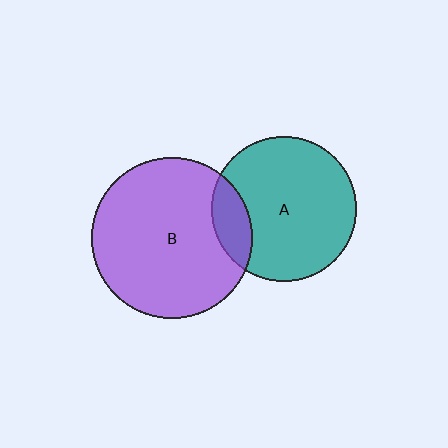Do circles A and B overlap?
Yes.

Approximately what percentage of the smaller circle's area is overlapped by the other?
Approximately 15%.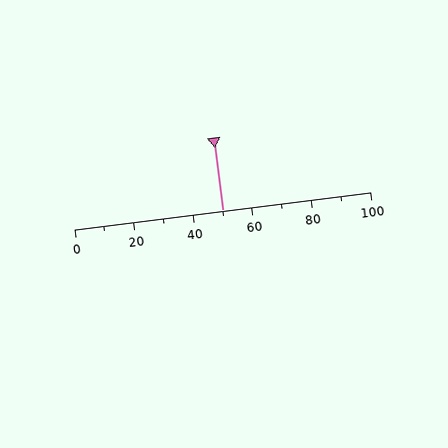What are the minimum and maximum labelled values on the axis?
The axis runs from 0 to 100.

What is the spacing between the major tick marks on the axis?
The major ticks are spaced 20 apart.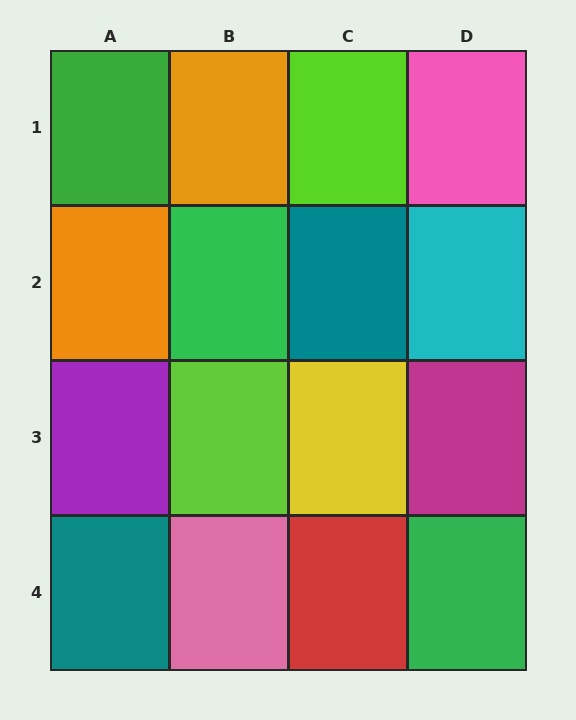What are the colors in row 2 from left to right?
Orange, green, teal, cyan.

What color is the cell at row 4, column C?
Red.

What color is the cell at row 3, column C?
Yellow.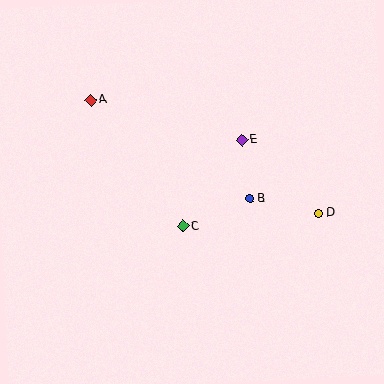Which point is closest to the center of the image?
Point C at (183, 226) is closest to the center.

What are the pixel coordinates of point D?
Point D is at (319, 213).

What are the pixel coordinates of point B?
Point B is at (250, 198).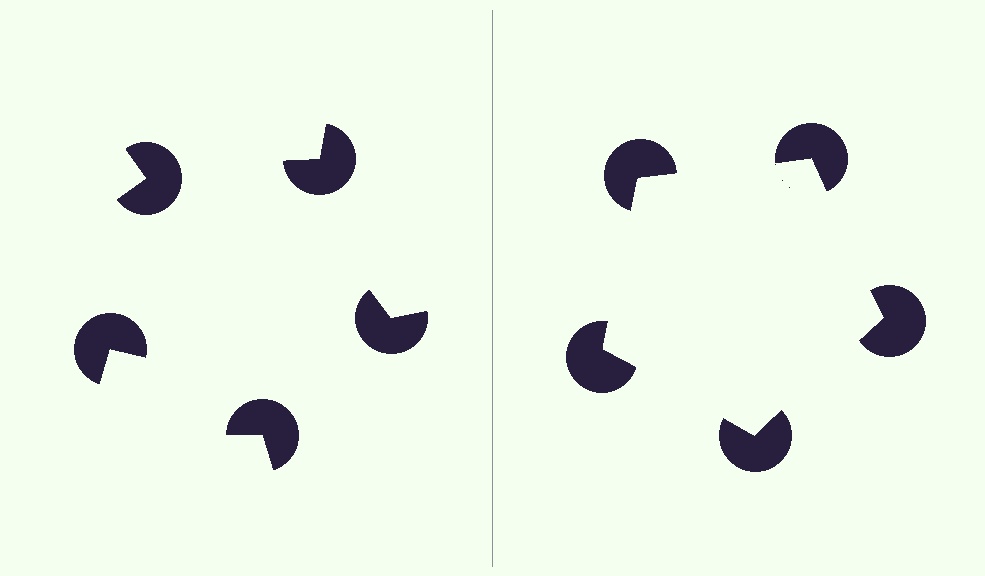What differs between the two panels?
The pac-man discs are positioned identically on both sides; only the wedge orientations differ. On the right they align to a pentagon; on the left they are misaligned.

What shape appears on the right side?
An illusory pentagon.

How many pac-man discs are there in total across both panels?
10 — 5 on each side.